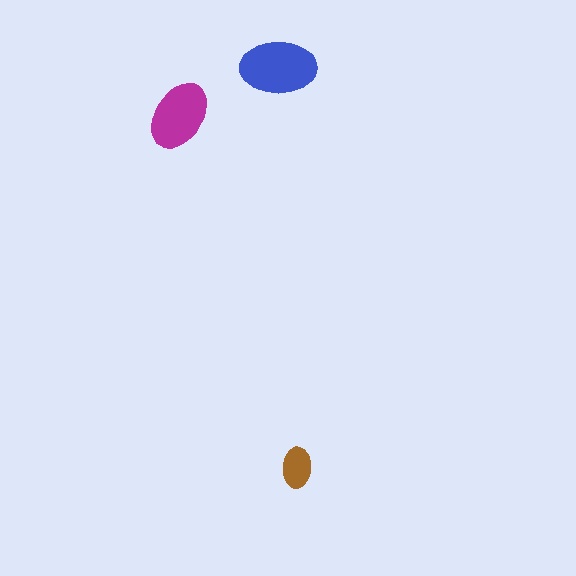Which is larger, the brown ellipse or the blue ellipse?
The blue one.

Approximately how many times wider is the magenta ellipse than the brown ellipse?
About 1.5 times wider.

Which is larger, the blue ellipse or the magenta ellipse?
The blue one.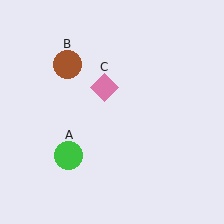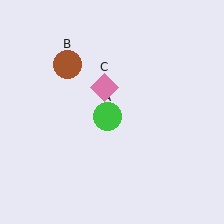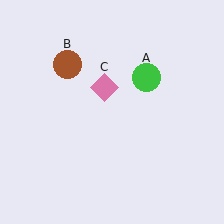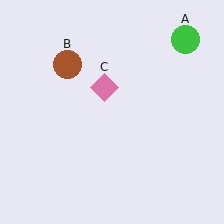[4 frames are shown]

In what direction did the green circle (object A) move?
The green circle (object A) moved up and to the right.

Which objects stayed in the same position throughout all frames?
Brown circle (object B) and pink diamond (object C) remained stationary.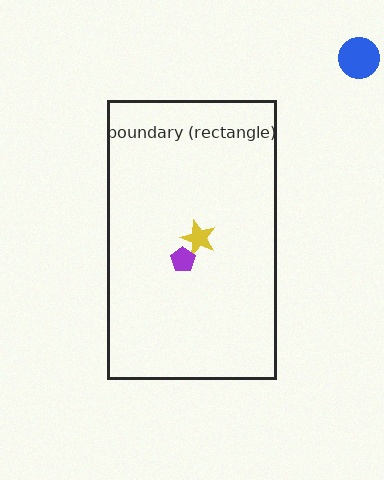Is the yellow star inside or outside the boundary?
Inside.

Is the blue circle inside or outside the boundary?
Outside.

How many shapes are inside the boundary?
2 inside, 1 outside.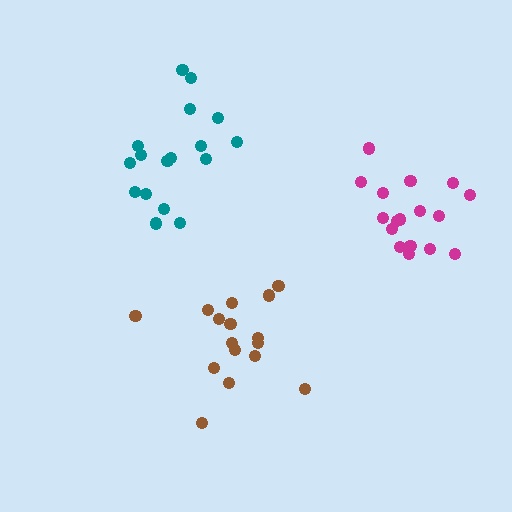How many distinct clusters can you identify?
There are 3 distinct clusters.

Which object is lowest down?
The brown cluster is bottommost.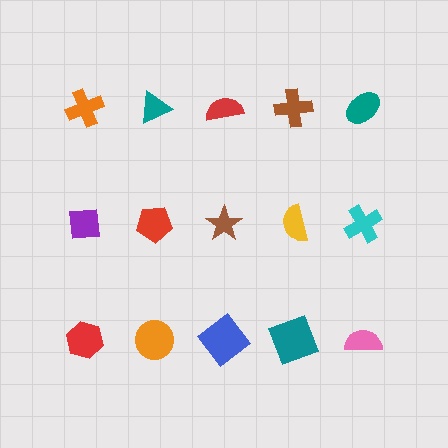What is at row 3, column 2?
An orange circle.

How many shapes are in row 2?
5 shapes.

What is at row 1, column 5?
A teal ellipse.